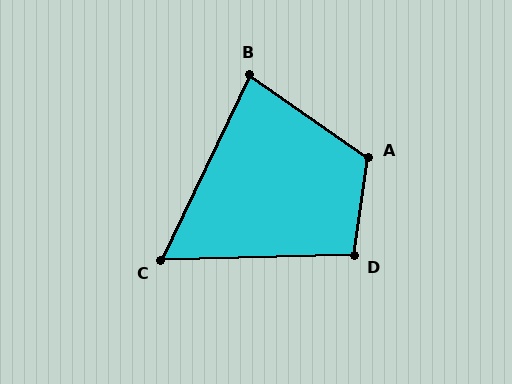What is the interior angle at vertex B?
Approximately 81 degrees (acute).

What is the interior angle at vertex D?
Approximately 99 degrees (obtuse).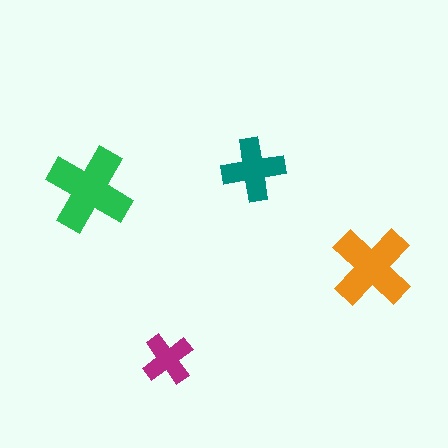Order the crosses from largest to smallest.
the green one, the orange one, the teal one, the magenta one.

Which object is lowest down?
The magenta cross is bottommost.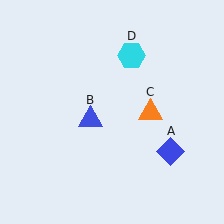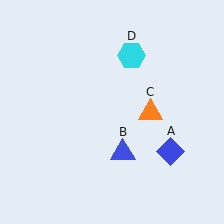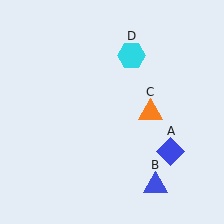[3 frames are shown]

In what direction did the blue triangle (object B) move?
The blue triangle (object B) moved down and to the right.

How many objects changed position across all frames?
1 object changed position: blue triangle (object B).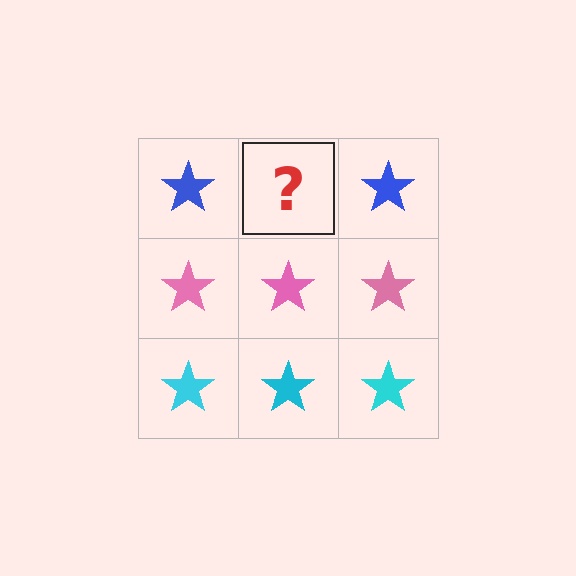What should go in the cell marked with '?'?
The missing cell should contain a blue star.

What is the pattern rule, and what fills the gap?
The rule is that each row has a consistent color. The gap should be filled with a blue star.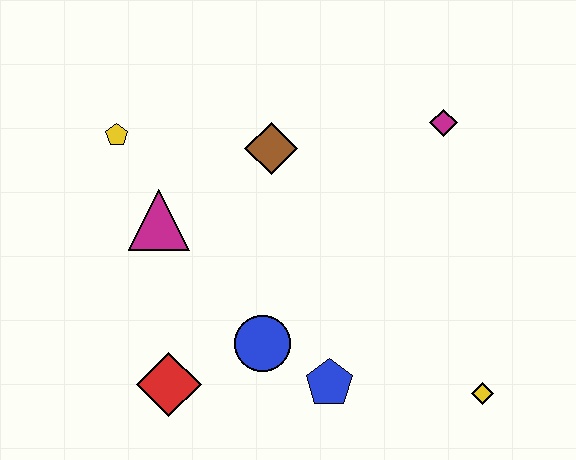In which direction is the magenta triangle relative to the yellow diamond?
The magenta triangle is to the left of the yellow diamond.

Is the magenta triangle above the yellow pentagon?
No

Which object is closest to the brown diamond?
The magenta triangle is closest to the brown diamond.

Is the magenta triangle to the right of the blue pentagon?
No